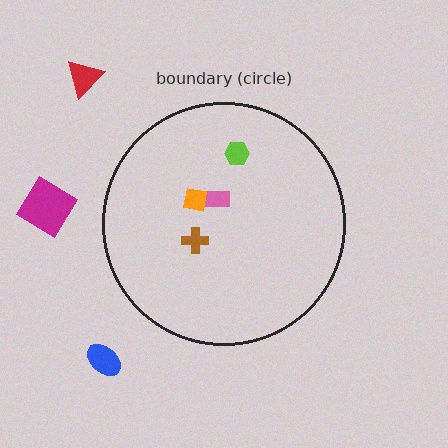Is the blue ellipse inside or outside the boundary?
Outside.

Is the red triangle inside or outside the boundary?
Outside.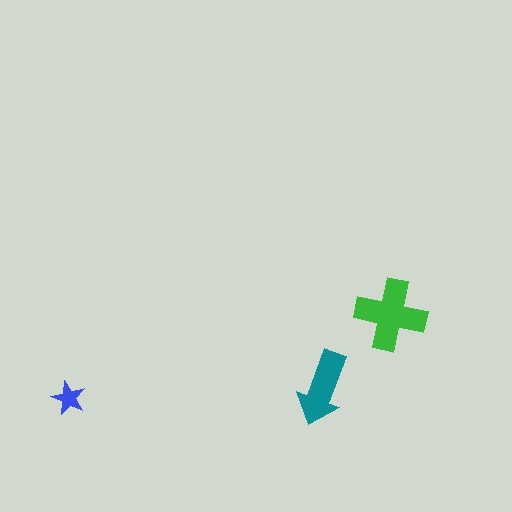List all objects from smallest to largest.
The blue star, the teal arrow, the green cross.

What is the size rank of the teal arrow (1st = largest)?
2nd.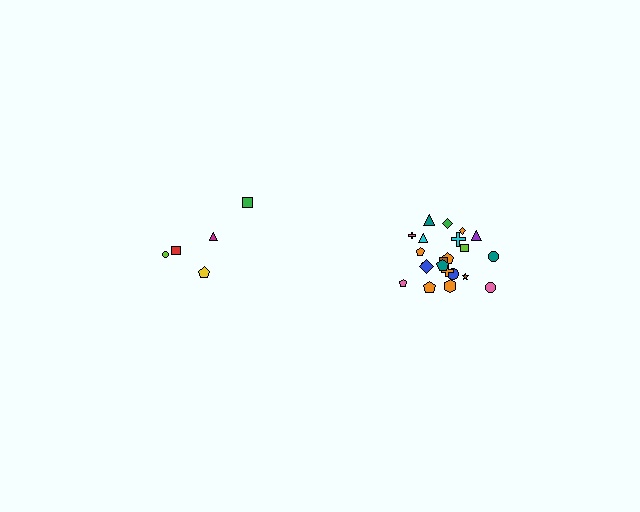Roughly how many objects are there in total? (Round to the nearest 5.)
Roughly 25 objects in total.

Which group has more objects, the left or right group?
The right group.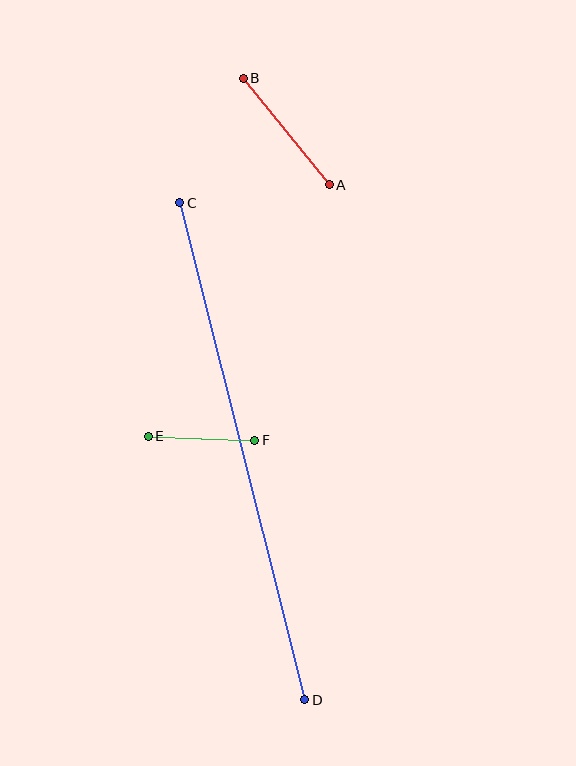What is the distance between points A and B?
The distance is approximately 137 pixels.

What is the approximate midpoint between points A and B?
The midpoint is at approximately (286, 132) pixels.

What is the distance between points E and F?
The distance is approximately 107 pixels.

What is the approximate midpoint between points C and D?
The midpoint is at approximately (242, 451) pixels.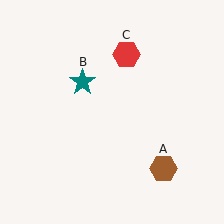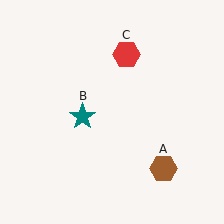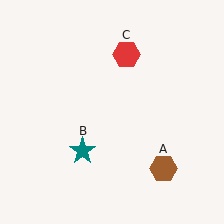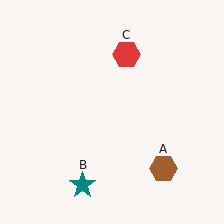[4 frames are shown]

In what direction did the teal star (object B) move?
The teal star (object B) moved down.